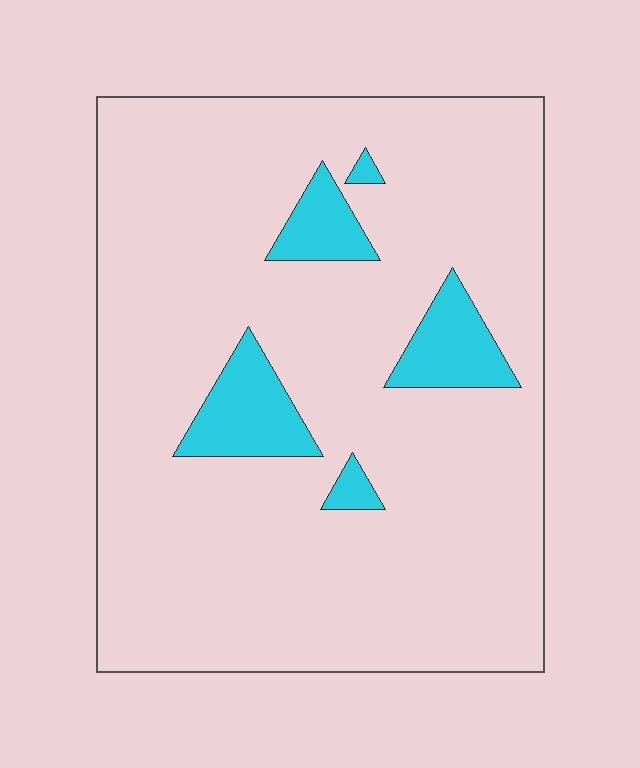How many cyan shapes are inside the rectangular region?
5.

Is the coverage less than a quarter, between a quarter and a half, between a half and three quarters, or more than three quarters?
Less than a quarter.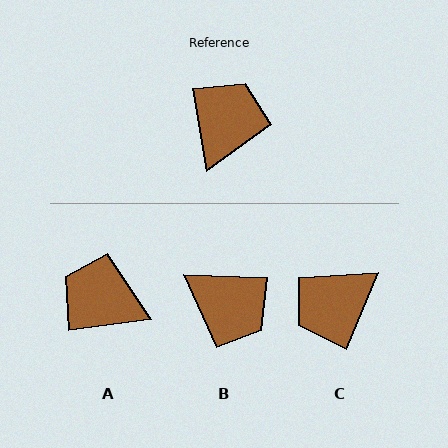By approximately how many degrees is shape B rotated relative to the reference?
Approximately 101 degrees clockwise.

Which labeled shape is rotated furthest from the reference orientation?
C, about 148 degrees away.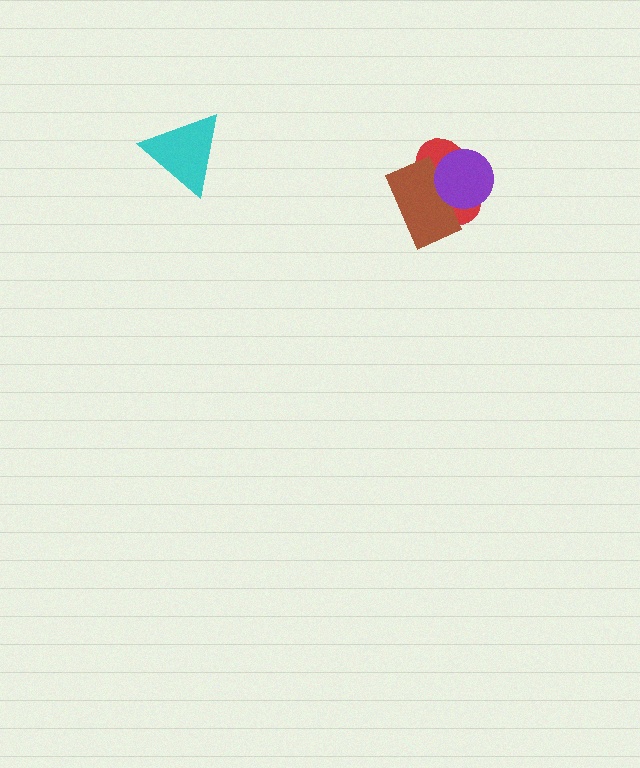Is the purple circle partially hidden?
No, no other shape covers it.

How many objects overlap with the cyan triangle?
0 objects overlap with the cyan triangle.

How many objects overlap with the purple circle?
2 objects overlap with the purple circle.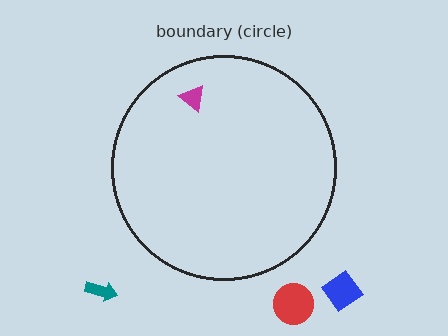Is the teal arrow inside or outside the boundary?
Outside.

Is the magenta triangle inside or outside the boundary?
Inside.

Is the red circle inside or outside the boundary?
Outside.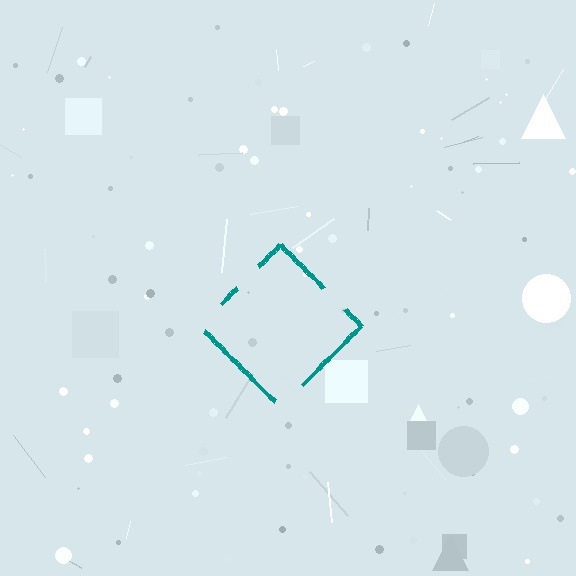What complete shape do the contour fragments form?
The contour fragments form a diamond.